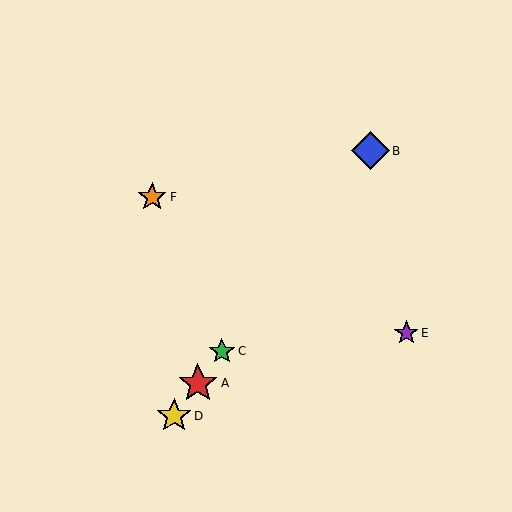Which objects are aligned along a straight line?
Objects A, B, C, D are aligned along a straight line.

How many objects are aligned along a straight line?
4 objects (A, B, C, D) are aligned along a straight line.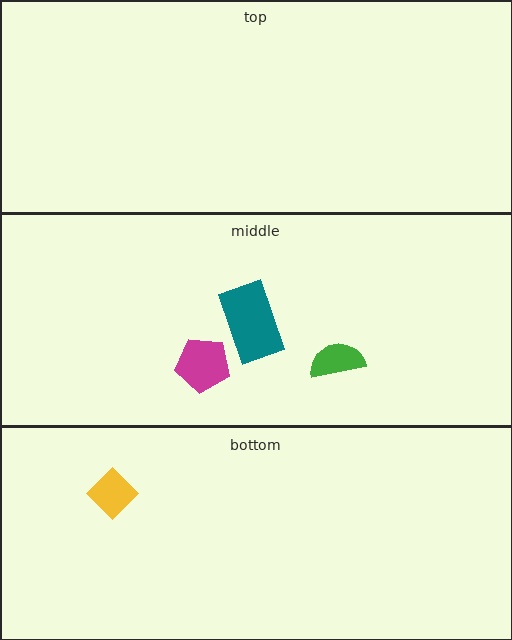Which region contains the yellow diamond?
The bottom region.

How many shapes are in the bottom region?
1.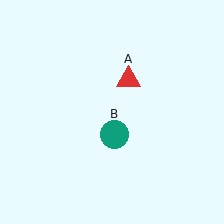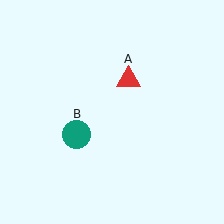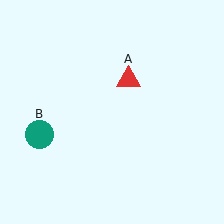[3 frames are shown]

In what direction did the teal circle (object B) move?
The teal circle (object B) moved left.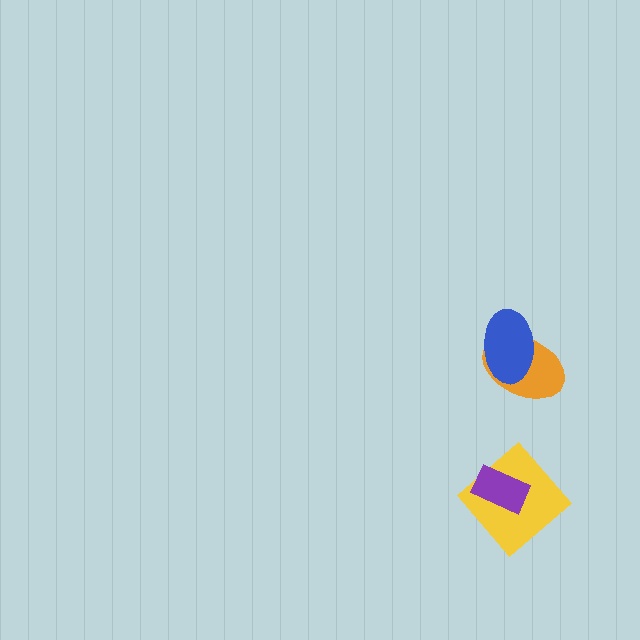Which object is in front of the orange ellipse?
The blue ellipse is in front of the orange ellipse.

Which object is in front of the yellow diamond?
The purple rectangle is in front of the yellow diamond.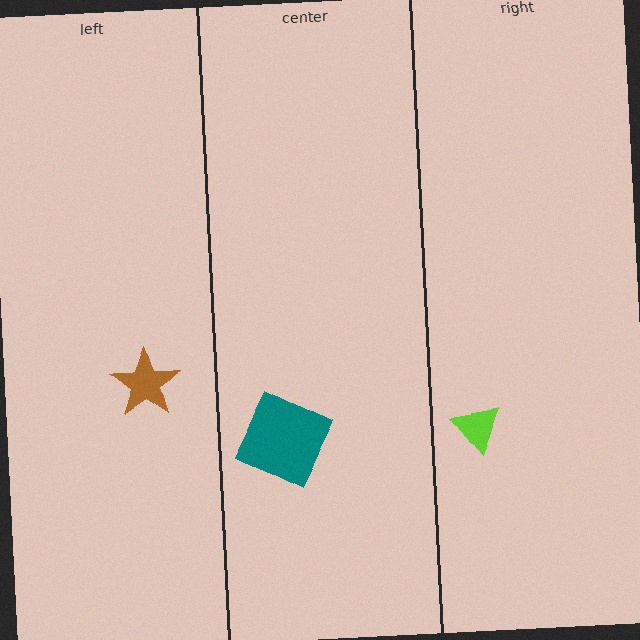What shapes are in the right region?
The lime triangle.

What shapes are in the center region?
The teal square.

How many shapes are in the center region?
1.